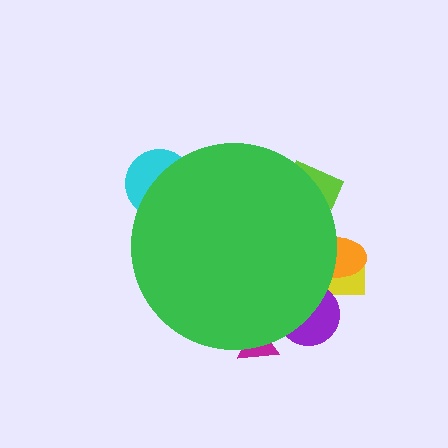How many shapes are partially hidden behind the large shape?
6 shapes are partially hidden.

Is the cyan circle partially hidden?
Yes, the cyan circle is partially hidden behind the green circle.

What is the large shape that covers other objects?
A green circle.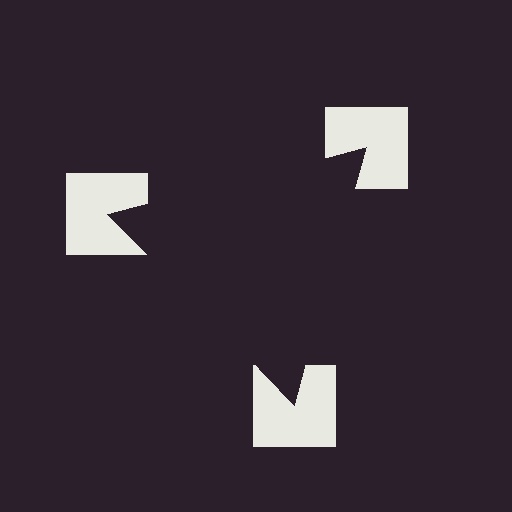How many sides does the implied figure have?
3 sides.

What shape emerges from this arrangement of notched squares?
An illusory triangle — its edges are inferred from the aligned wedge cuts in the notched squares, not physically drawn.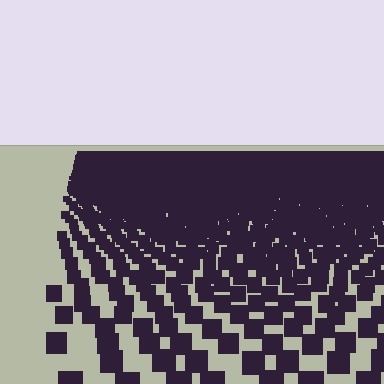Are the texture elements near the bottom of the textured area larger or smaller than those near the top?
Larger. Near the bottom, elements are closer to the viewer and appear at a bigger on-screen size.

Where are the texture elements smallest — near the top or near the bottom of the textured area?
Near the top.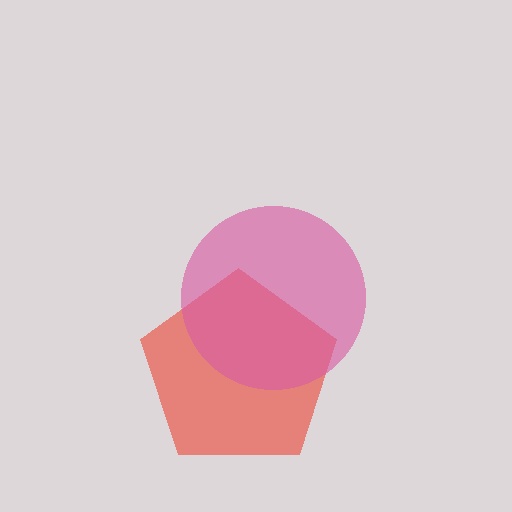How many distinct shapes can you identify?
There are 2 distinct shapes: a red pentagon, a pink circle.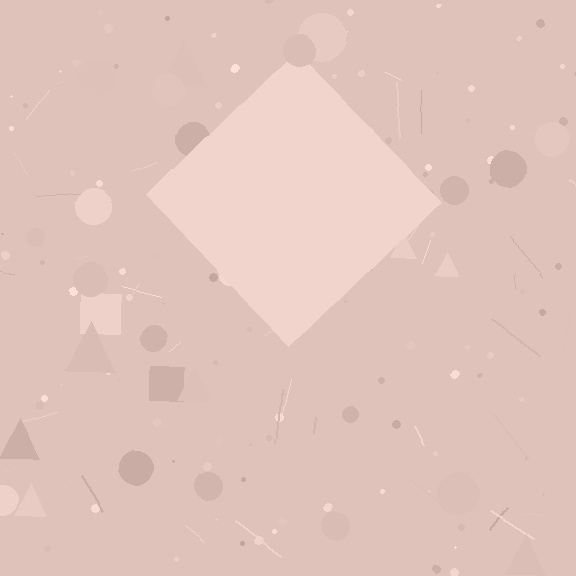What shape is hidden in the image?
A diamond is hidden in the image.